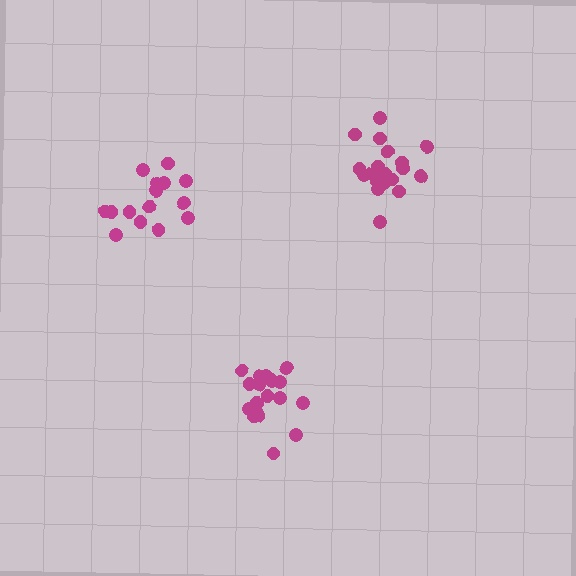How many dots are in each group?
Group 1: 20 dots, Group 2: 15 dots, Group 3: 20 dots (55 total).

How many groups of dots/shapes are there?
There are 3 groups.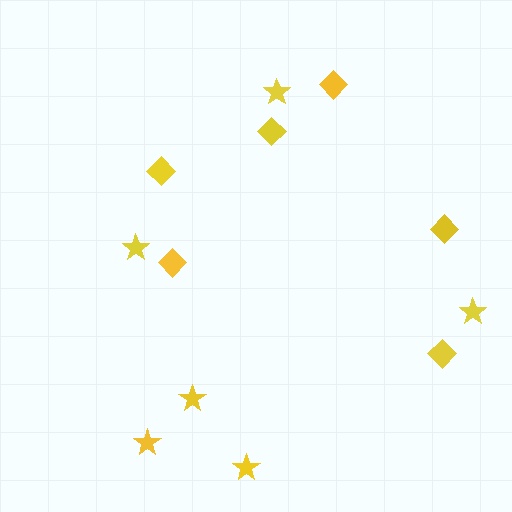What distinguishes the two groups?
There are 2 groups: one group of stars (6) and one group of diamonds (6).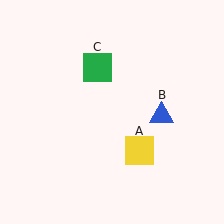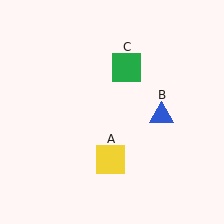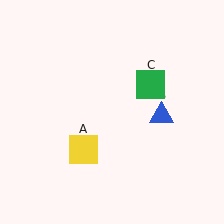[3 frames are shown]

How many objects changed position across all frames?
2 objects changed position: yellow square (object A), green square (object C).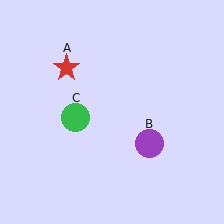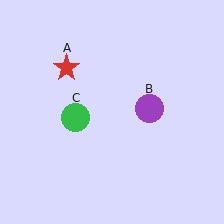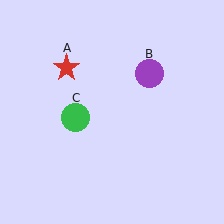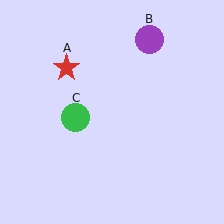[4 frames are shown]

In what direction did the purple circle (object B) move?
The purple circle (object B) moved up.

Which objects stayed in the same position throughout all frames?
Red star (object A) and green circle (object C) remained stationary.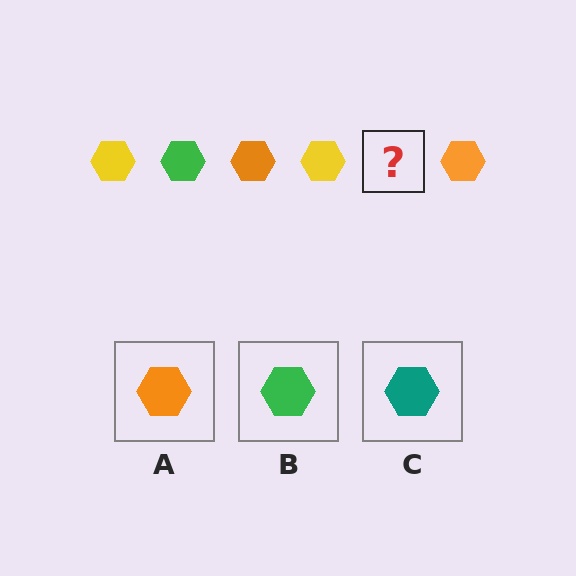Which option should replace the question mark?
Option B.